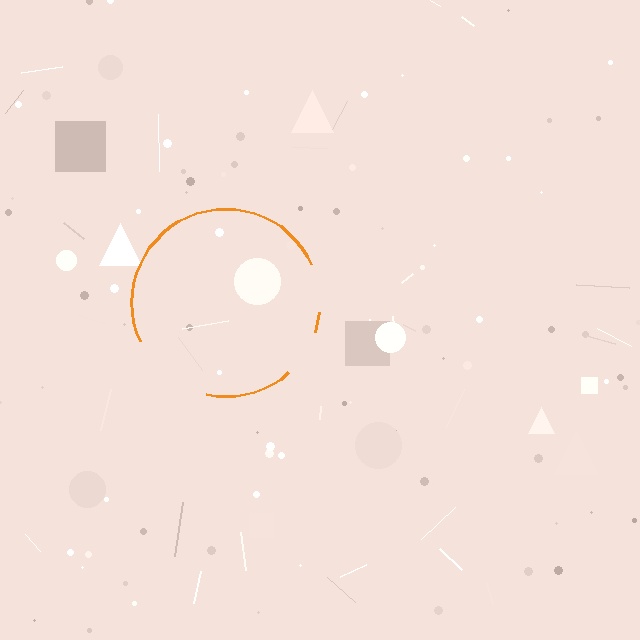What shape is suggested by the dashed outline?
The dashed outline suggests a circle.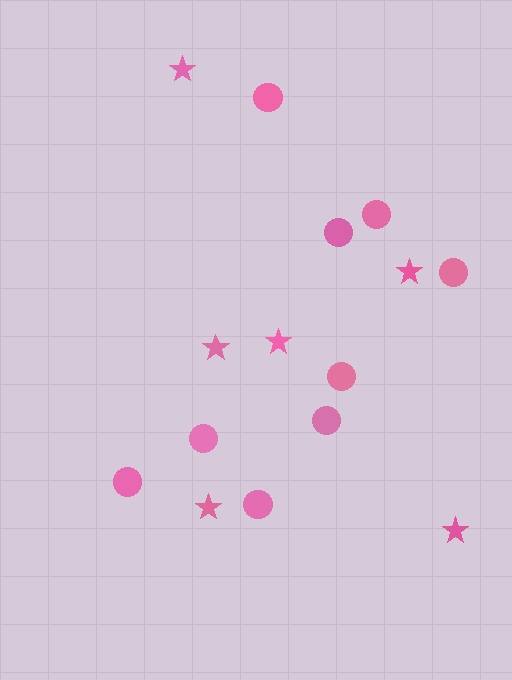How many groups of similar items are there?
There are 2 groups: one group of stars (6) and one group of circles (9).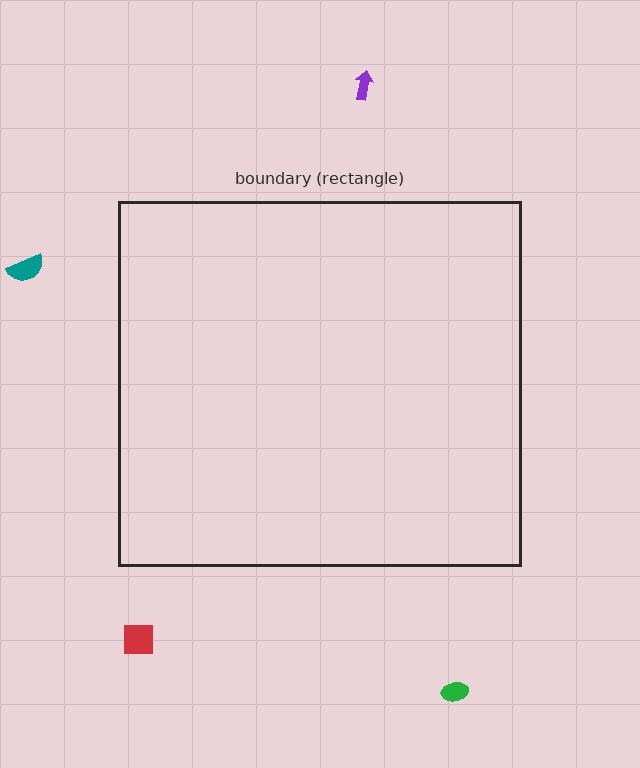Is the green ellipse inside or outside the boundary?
Outside.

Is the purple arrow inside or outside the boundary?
Outside.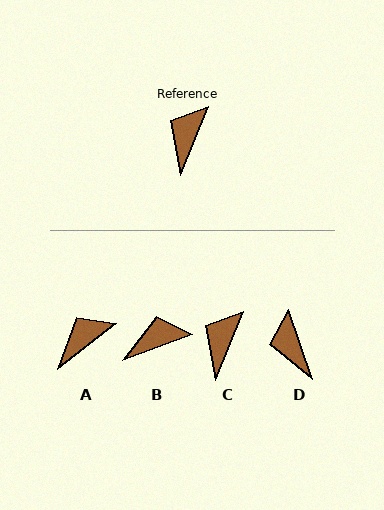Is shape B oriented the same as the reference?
No, it is off by about 47 degrees.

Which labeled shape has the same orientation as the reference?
C.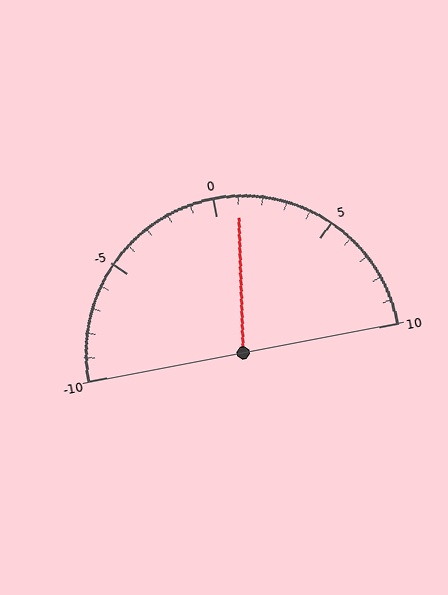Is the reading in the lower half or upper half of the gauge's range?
The reading is in the upper half of the range (-10 to 10).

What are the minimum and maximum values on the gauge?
The gauge ranges from -10 to 10.